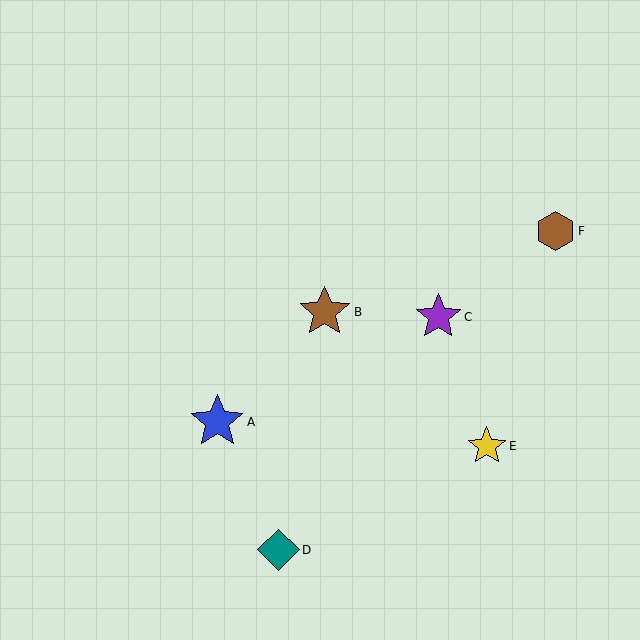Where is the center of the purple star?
The center of the purple star is at (438, 317).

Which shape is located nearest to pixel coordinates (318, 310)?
The brown star (labeled B) at (325, 312) is nearest to that location.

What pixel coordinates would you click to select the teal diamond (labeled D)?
Click at (278, 550) to select the teal diamond D.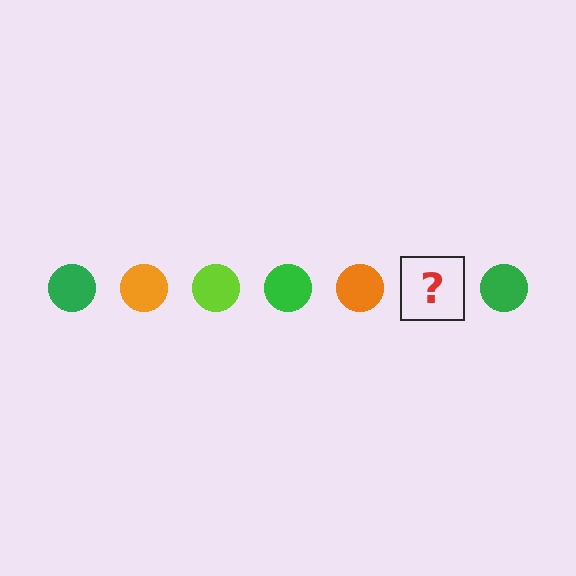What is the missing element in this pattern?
The missing element is a lime circle.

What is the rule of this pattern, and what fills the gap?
The rule is that the pattern cycles through green, orange, lime circles. The gap should be filled with a lime circle.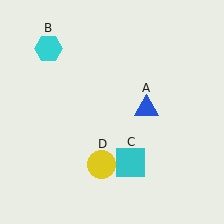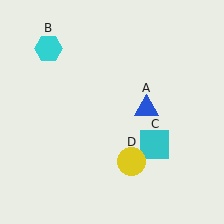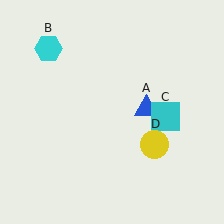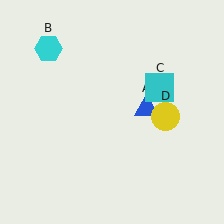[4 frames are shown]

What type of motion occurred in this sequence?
The cyan square (object C), yellow circle (object D) rotated counterclockwise around the center of the scene.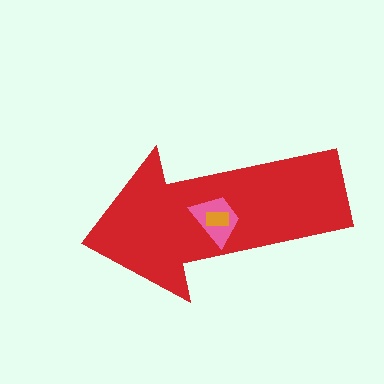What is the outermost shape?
The red arrow.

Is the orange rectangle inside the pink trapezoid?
Yes.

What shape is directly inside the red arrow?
The pink trapezoid.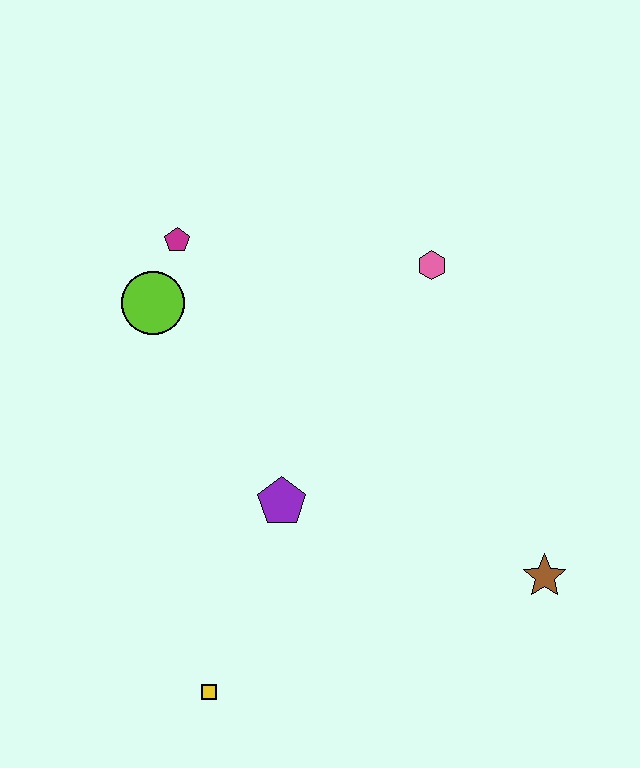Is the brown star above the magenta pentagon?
No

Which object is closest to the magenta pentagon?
The lime circle is closest to the magenta pentagon.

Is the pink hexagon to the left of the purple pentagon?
No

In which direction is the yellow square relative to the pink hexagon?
The yellow square is below the pink hexagon.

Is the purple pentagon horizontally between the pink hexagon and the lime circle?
Yes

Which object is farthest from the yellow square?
The pink hexagon is farthest from the yellow square.